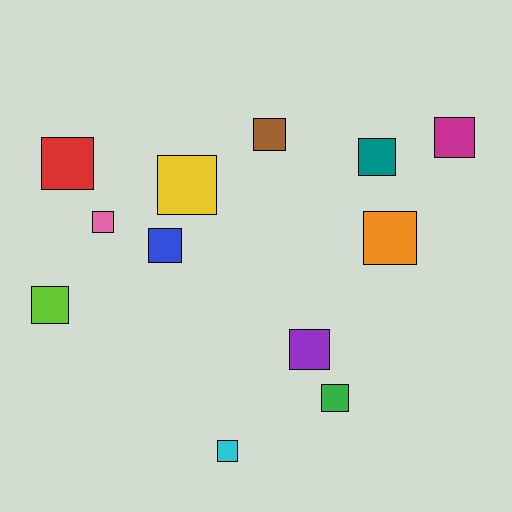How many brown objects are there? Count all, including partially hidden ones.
There is 1 brown object.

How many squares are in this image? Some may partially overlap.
There are 12 squares.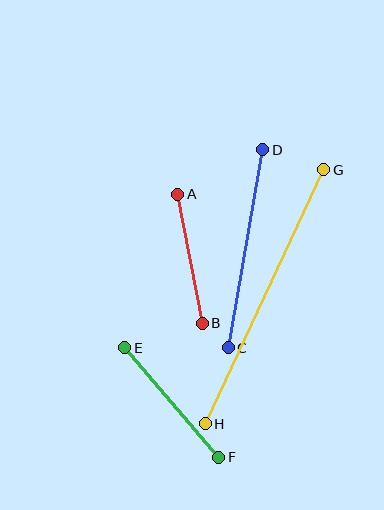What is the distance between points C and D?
The distance is approximately 201 pixels.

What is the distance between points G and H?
The distance is approximately 280 pixels.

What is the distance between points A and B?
The distance is approximately 132 pixels.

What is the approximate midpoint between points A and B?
The midpoint is at approximately (190, 259) pixels.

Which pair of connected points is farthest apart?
Points G and H are farthest apart.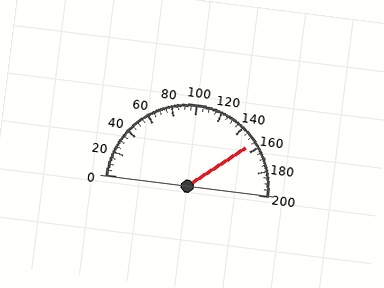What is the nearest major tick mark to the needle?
The nearest major tick mark is 160.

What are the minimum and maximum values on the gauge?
The gauge ranges from 0 to 200.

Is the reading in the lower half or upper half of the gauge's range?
The reading is in the upper half of the range (0 to 200).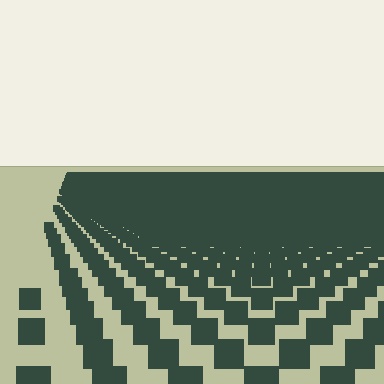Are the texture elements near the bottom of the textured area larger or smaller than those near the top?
Larger. Near the bottom, elements are closer to the viewer and appear at a bigger on-screen size.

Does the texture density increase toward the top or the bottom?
Density increases toward the top.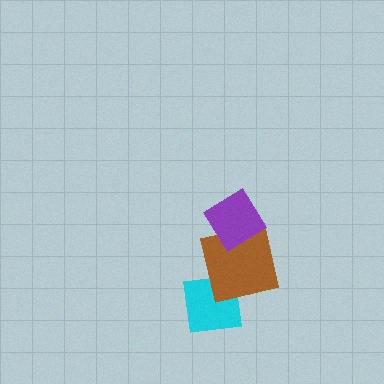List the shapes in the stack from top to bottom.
From top to bottom: the purple diamond, the brown square, the cyan square.